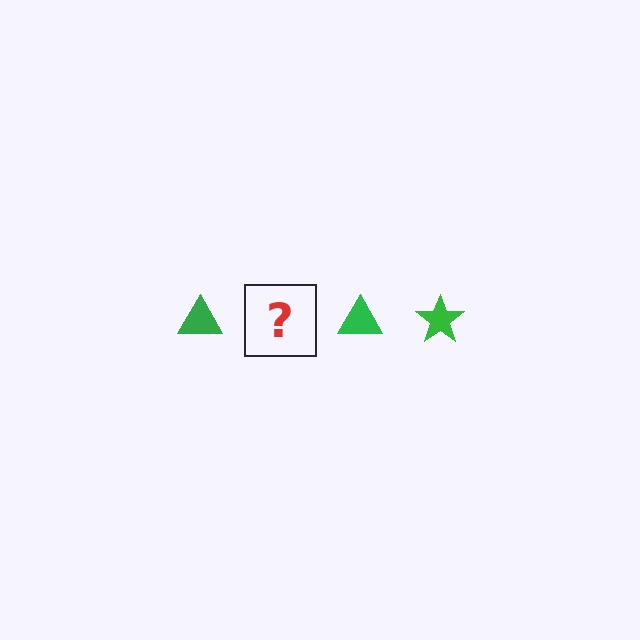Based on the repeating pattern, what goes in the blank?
The blank should be a green star.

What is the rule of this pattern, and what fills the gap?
The rule is that the pattern cycles through triangle, star shapes in green. The gap should be filled with a green star.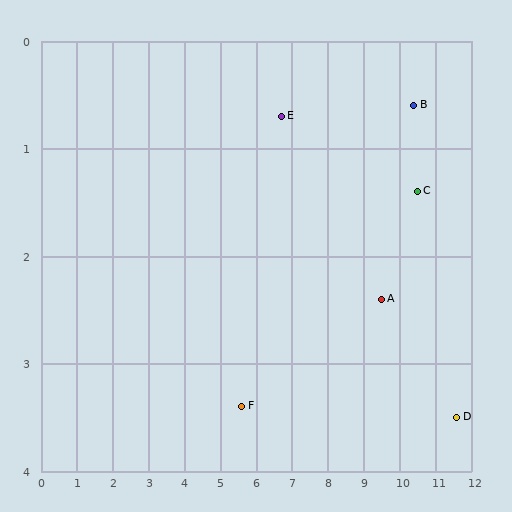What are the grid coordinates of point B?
Point B is at approximately (10.4, 0.6).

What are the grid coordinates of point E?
Point E is at approximately (6.7, 0.7).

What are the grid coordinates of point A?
Point A is at approximately (9.5, 2.4).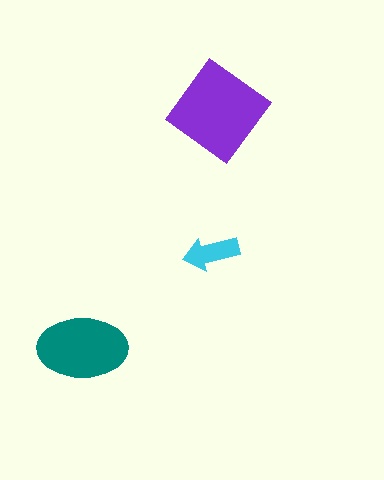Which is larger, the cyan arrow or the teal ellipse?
The teal ellipse.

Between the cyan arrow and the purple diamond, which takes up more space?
The purple diamond.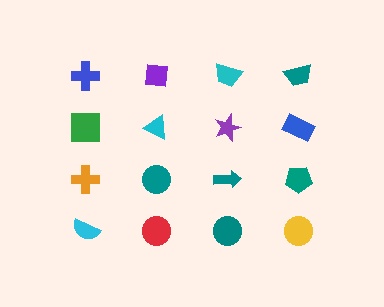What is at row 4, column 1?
A cyan semicircle.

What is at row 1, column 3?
A cyan trapezoid.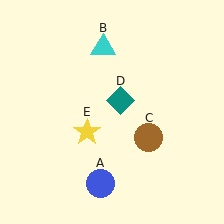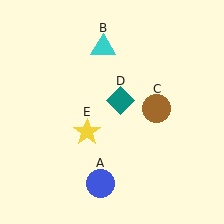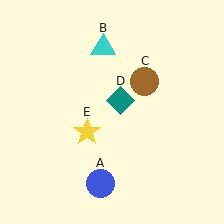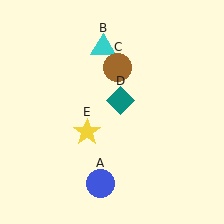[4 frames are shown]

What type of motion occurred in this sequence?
The brown circle (object C) rotated counterclockwise around the center of the scene.